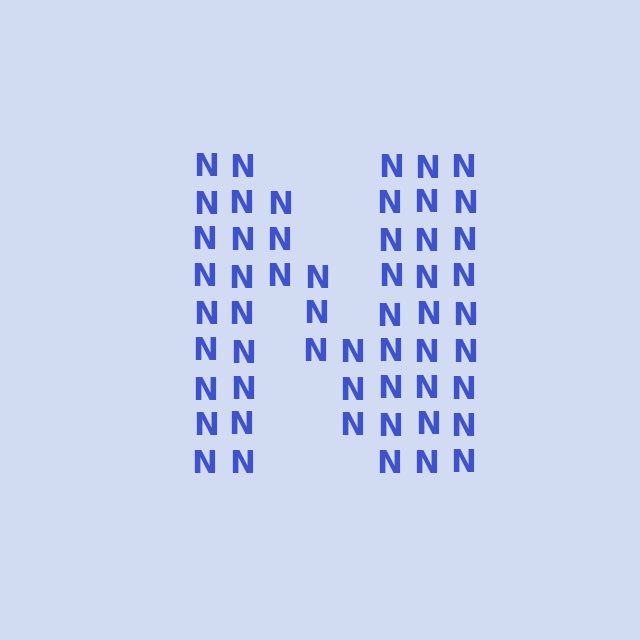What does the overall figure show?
The overall figure shows the letter N.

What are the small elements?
The small elements are letter N's.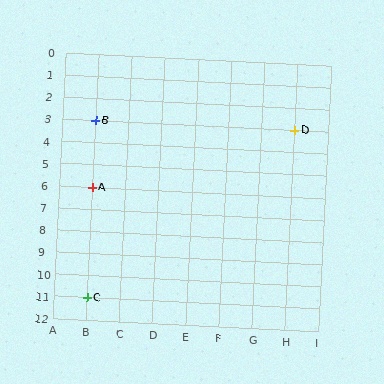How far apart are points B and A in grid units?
Points B and A are 3 rows apart.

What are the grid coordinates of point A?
Point A is at grid coordinates (B, 6).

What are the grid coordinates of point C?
Point C is at grid coordinates (B, 11).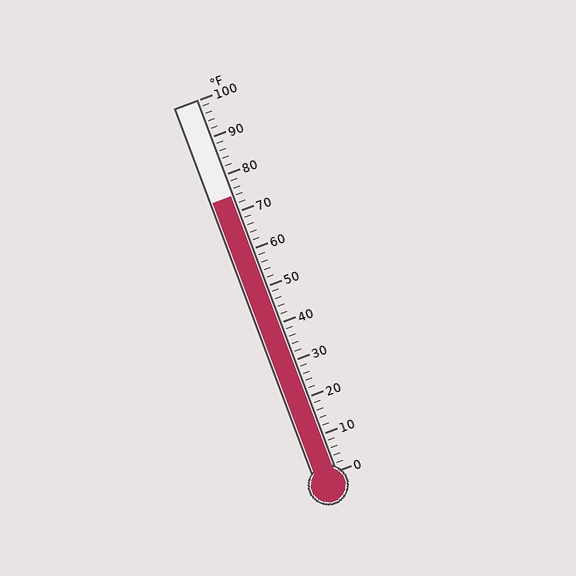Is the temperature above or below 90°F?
The temperature is below 90°F.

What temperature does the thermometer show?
The thermometer shows approximately 74°F.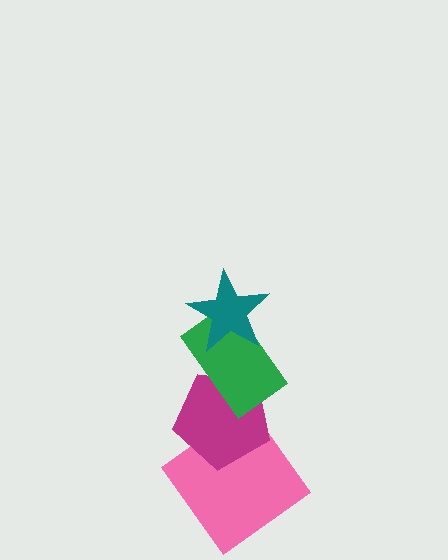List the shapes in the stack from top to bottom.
From top to bottom: the teal star, the green rectangle, the magenta pentagon, the pink diamond.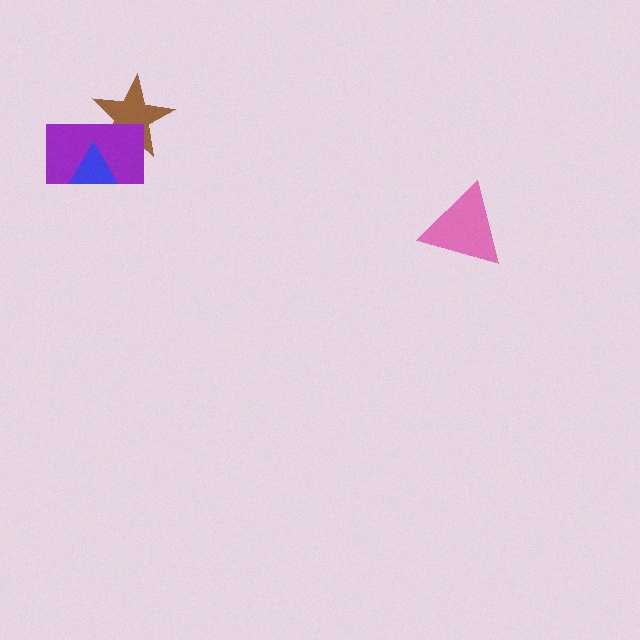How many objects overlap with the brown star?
1 object overlaps with the brown star.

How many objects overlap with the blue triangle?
1 object overlaps with the blue triangle.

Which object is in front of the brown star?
The purple rectangle is in front of the brown star.